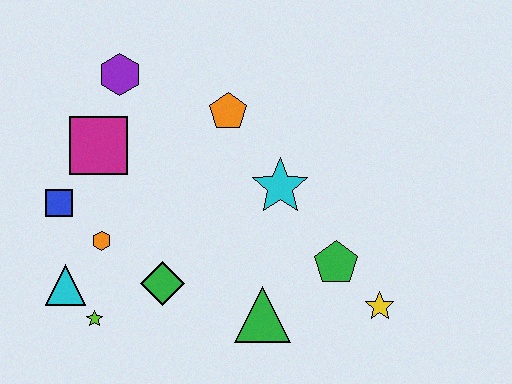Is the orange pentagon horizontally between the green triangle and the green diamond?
Yes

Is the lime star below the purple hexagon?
Yes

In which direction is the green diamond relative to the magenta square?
The green diamond is below the magenta square.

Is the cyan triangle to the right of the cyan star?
No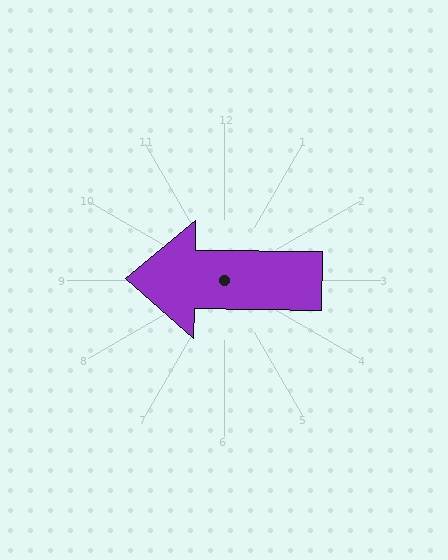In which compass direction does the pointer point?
West.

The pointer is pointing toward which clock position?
Roughly 9 o'clock.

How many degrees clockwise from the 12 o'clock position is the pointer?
Approximately 271 degrees.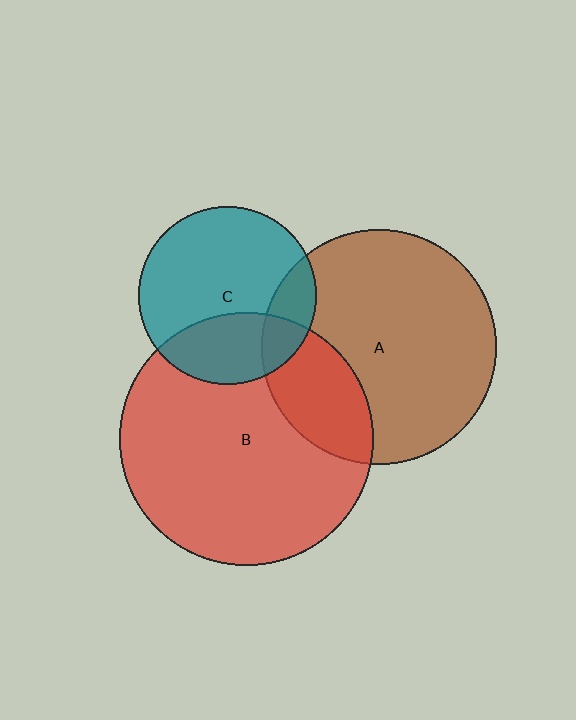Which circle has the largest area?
Circle B (red).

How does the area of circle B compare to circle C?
Approximately 2.0 times.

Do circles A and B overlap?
Yes.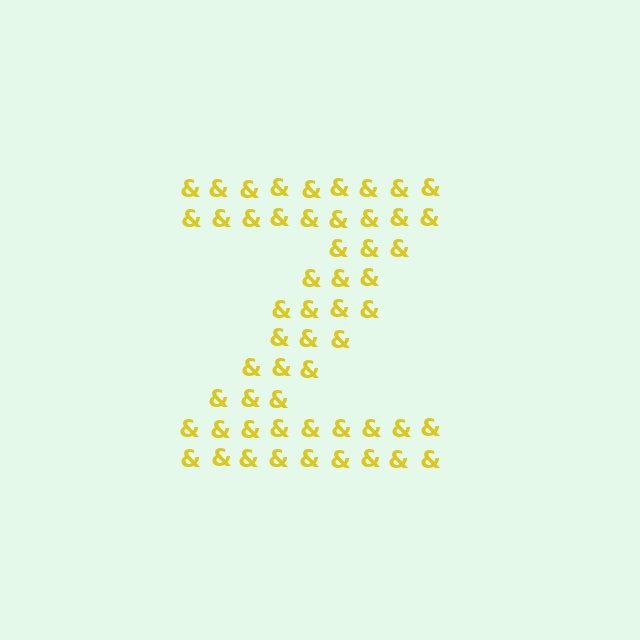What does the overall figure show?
The overall figure shows the letter Z.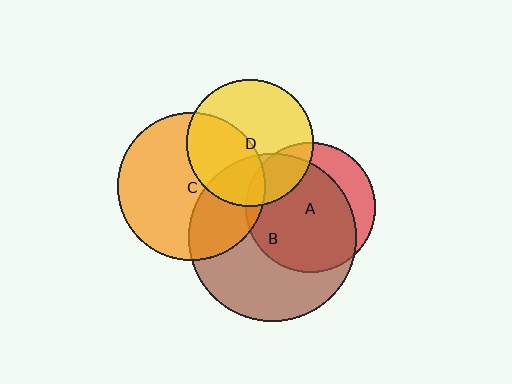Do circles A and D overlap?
Yes.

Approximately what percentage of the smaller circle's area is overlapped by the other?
Approximately 20%.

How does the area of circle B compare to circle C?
Approximately 1.3 times.